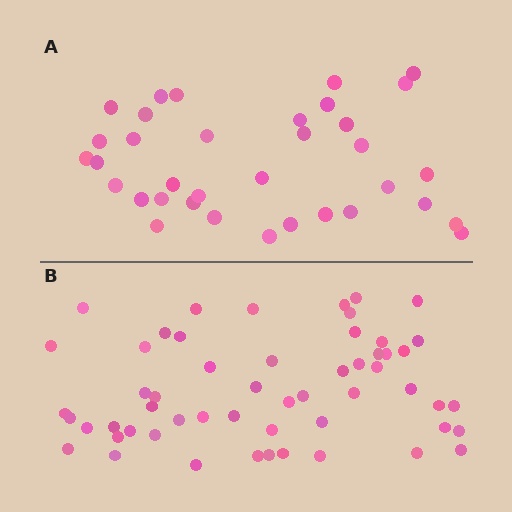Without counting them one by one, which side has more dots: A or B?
Region B (the bottom region) has more dots.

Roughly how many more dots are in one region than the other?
Region B has approximately 20 more dots than region A.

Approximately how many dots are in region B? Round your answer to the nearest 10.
About 60 dots. (The exact count is 55, which rounds to 60.)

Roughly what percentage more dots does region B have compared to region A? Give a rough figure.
About 55% more.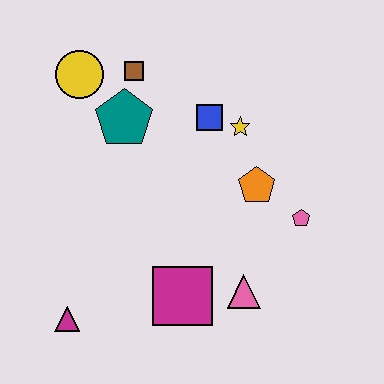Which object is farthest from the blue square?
The magenta triangle is farthest from the blue square.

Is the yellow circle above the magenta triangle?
Yes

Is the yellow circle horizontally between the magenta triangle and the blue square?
Yes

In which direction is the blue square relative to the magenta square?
The blue square is above the magenta square.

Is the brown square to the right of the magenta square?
No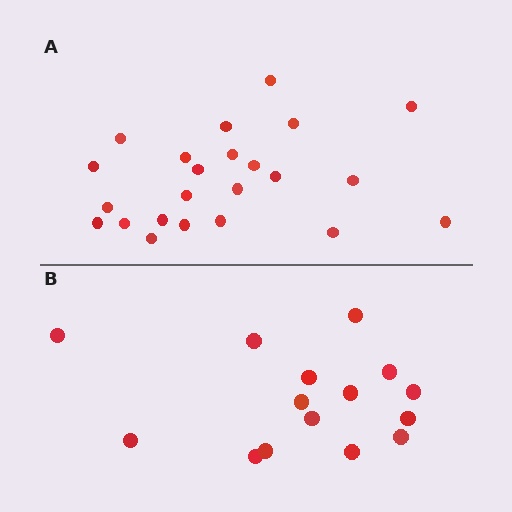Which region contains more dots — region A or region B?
Region A (the top region) has more dots.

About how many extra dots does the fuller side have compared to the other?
Region A has roughly 8 or so more dots than region B.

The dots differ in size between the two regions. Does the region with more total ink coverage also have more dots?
No. Region B has more total ink coverage because its dots are larger, but region A actually contains more individual dots. Total area can be misleading — the number of items is what matters here.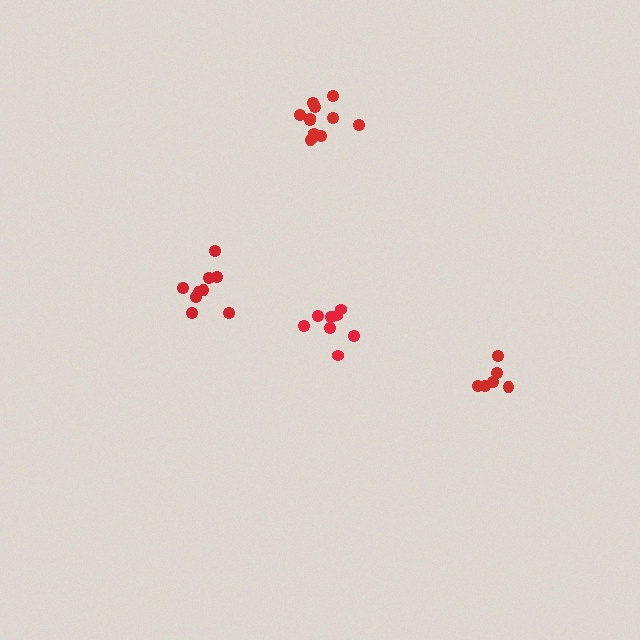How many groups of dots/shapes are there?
There are 4 groups.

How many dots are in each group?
Group 1: 12 dots, Group 2: 6 dots, Group 3: 10 dots, Group 4: 8 dots (36 total).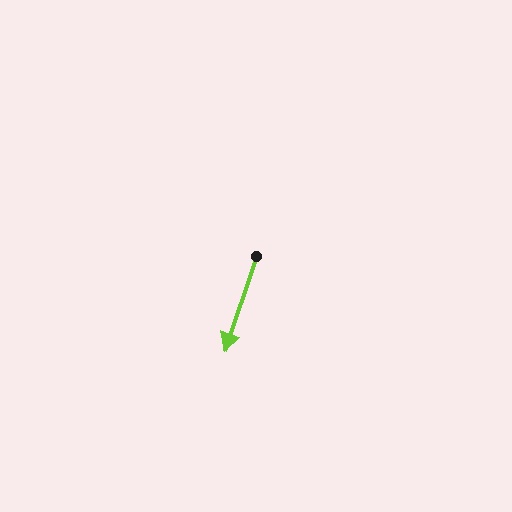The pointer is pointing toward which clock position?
Roughly 7 o'clock.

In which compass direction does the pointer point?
South.